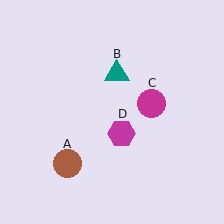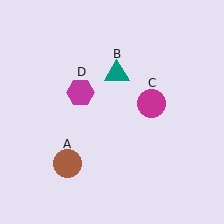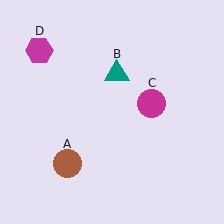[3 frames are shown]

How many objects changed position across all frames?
1 object changed position: magenta hexagon (object D).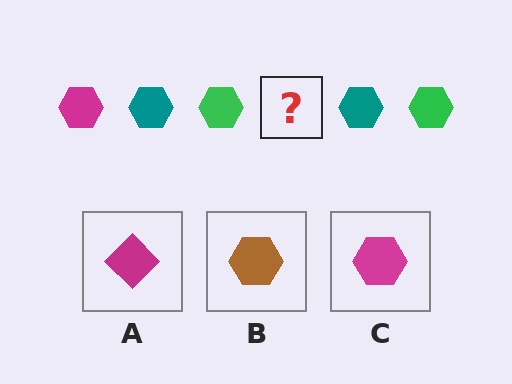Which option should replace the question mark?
Option C.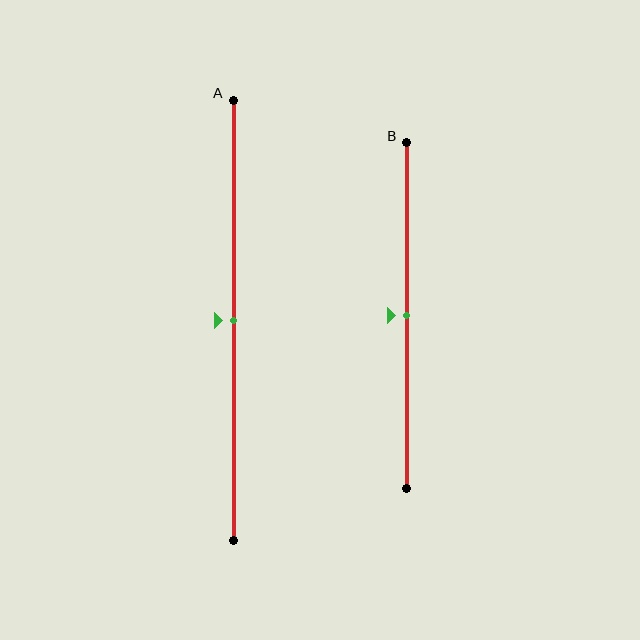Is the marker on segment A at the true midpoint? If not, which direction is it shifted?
Yes, the marker on segment A is at the true midpoint.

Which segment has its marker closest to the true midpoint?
Segment A has its marker closest to the true midpoint.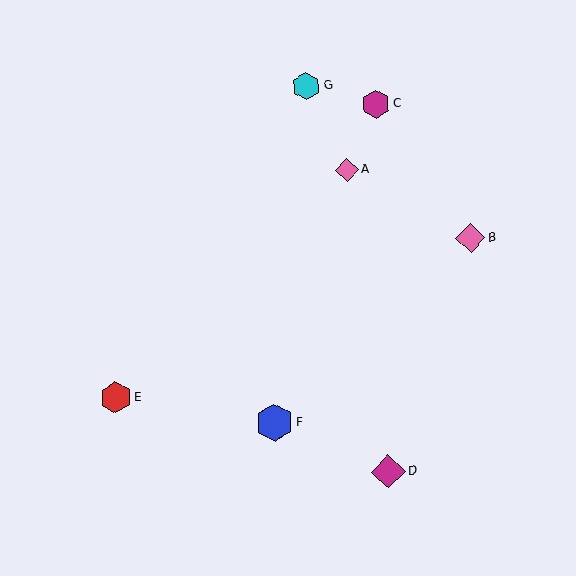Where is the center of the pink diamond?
The center of the pink diamond is at (471, 238).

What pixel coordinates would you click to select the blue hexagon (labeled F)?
Click at (274, 423) to select the blue hexagon F.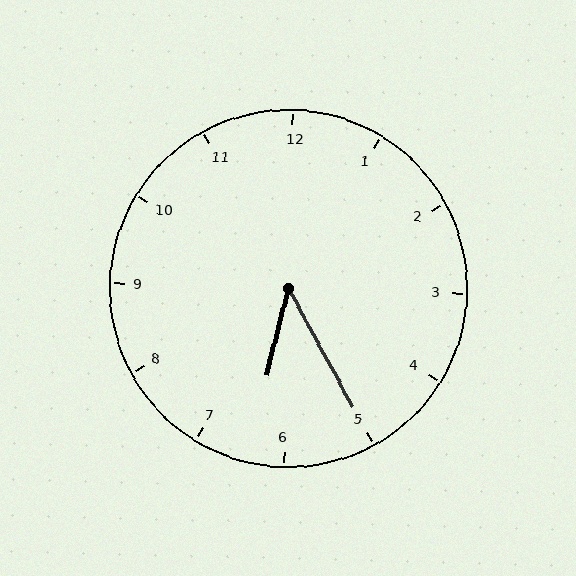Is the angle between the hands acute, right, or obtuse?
It is acute.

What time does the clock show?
6:25.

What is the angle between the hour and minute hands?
Approximately 42 degrees.